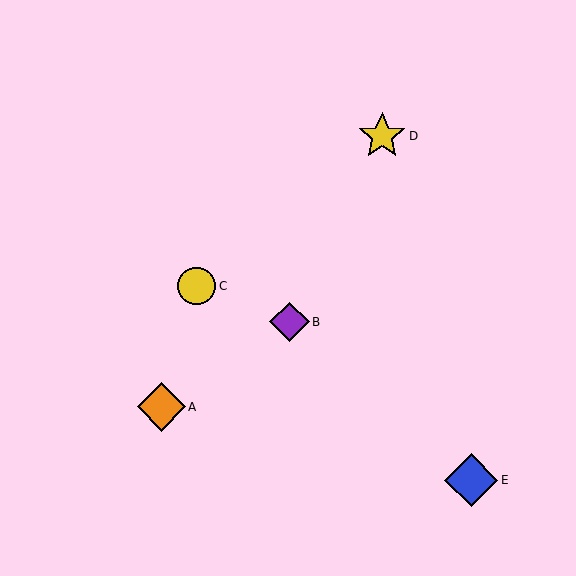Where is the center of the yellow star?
The center of the yellow star is at (382, 136).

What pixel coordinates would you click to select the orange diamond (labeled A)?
Click at (161, 407) to select the orange diamond A.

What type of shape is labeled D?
Shape D is a yellow star.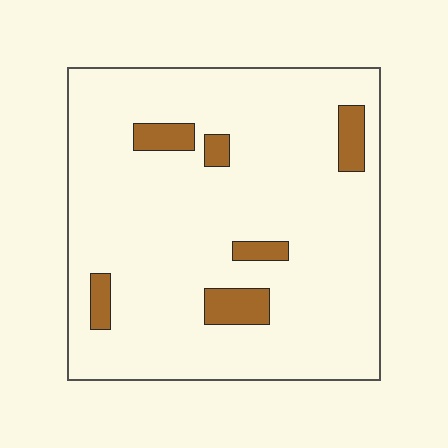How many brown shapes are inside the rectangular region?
6.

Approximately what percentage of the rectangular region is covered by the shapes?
Approximately 10%.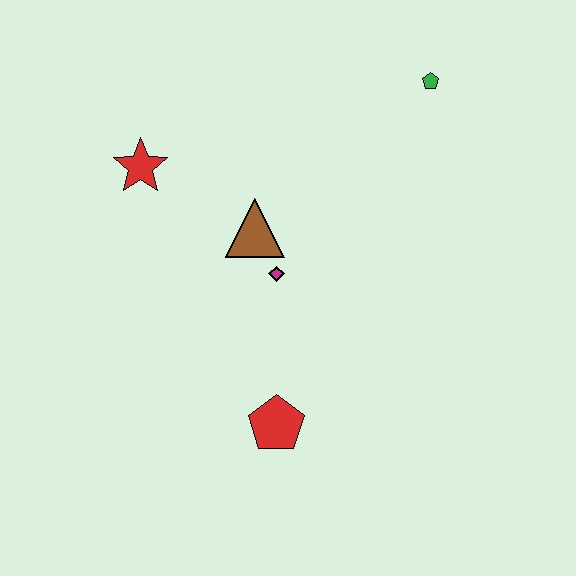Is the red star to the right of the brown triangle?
No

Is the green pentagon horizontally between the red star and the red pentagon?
No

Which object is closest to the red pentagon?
The magenta diamond is closest to the red pentagon.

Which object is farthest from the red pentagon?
The green pentagon is farthest from the red pentagon.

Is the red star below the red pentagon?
No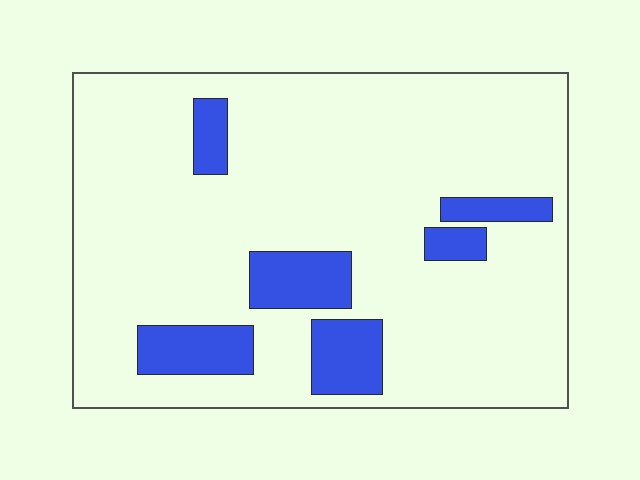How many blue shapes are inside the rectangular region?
6.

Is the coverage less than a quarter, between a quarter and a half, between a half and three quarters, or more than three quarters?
Less than a quarter.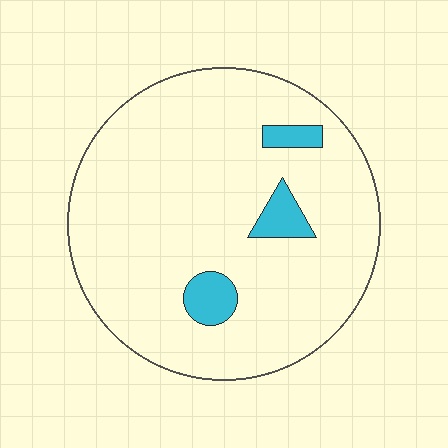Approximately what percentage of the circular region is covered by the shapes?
Approximately 10%.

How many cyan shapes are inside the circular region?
3.